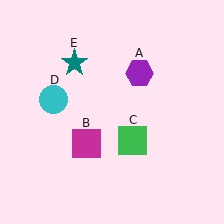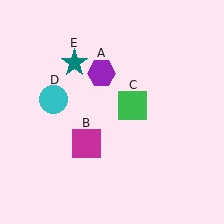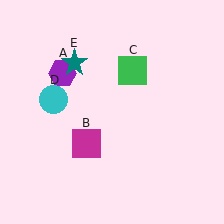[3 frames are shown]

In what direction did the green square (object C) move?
The green square (object C) moved up.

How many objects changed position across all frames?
2 objects changed position: purple hexagon (object A), green square (object C).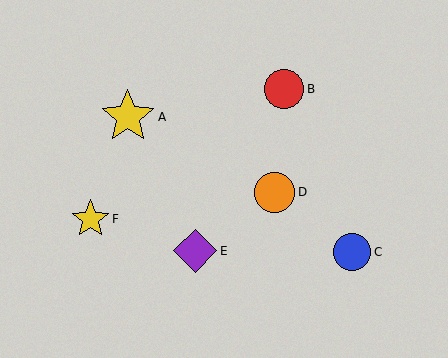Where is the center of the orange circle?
The center of the orange circle is at (275, 192).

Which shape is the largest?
The yellow star (labeled A) is the largest.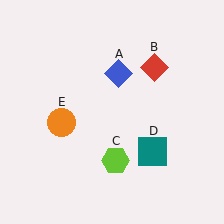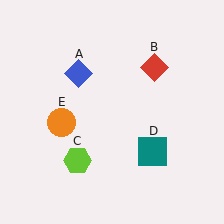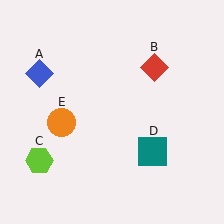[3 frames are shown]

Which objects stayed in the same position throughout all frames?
Red diamond (object B) and teal square (object D) and orange circle (object E) remained stationary.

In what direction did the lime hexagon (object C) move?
The lime hexagon (object C) moved left.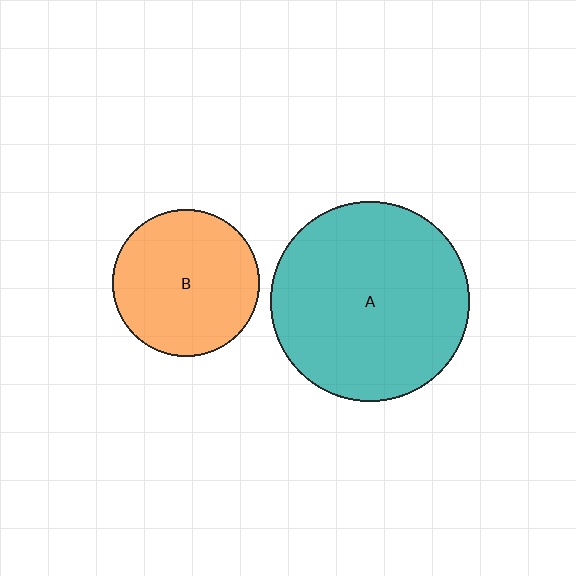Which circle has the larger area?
Circle A (teal).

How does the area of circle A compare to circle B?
Approximately 1.9 times.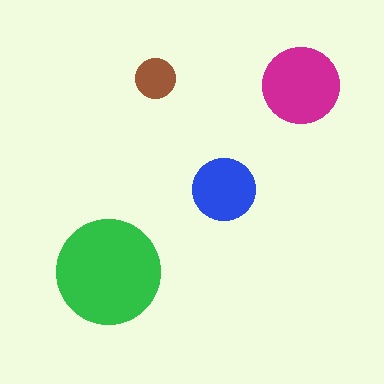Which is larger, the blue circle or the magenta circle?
The magenta one.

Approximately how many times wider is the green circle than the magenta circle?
About 1.5 times wider.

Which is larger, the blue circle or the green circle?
The green one.